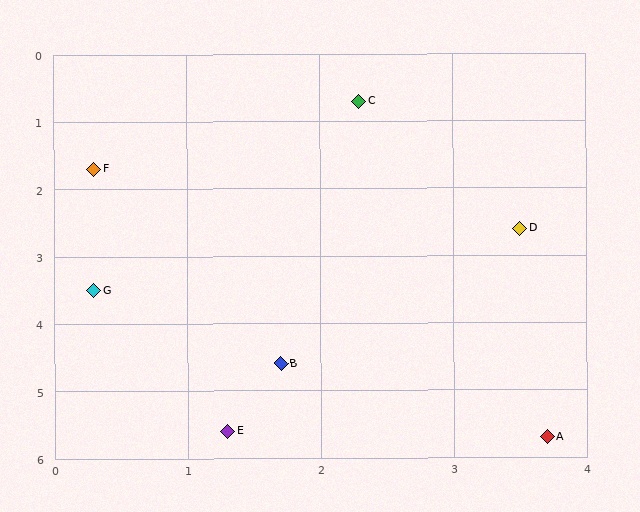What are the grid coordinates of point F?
Point F is at approximately (0.3, 1.7).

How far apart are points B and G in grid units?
Points B and G are about 1.8 grid units apart.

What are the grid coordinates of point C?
Point C is at approximately (2.3, 0.7).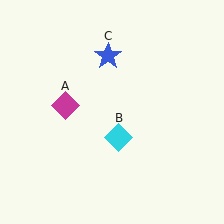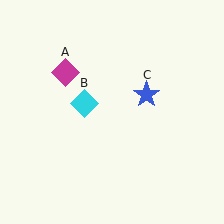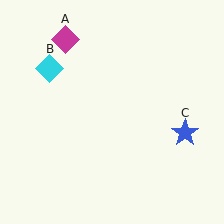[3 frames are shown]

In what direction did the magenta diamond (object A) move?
The magenta diamond (object A) moved up.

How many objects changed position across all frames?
3 objects changed position: magenta diamond (object A), cyan diamond (object B), blue star (object C).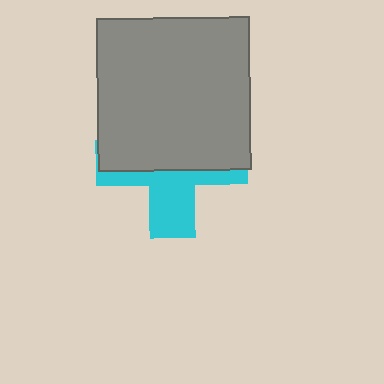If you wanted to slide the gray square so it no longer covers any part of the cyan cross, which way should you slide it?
Slide it up — that is the most direct way to separate the two shapes.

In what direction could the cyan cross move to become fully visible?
The cyan cross could move down. That would shift it out from behind the gray square entirely.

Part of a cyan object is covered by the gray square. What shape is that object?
It is a cross.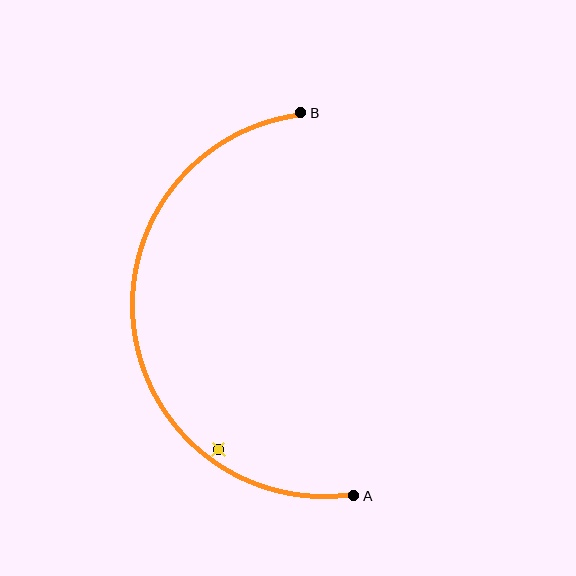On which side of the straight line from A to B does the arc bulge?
The arc bulges to the left of the straight line connecting A and B.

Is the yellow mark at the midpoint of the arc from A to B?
No — the yellow mark does not lie on the arc at all. It sits slightly inside the curve.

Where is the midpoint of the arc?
The arc midpoint is the point on the curve farthest from the straight line joining A and B. It sits to the left of that line.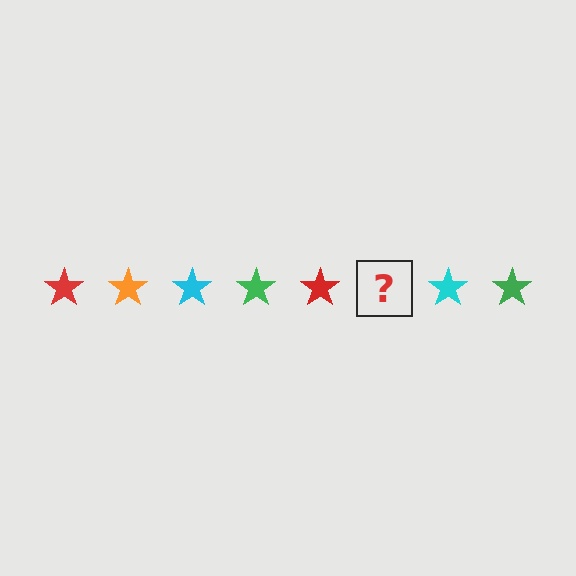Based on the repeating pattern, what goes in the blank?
The blank should be an orange star.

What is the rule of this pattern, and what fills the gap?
The rule is that the pattern cycles through red, orange, cyan, green stars. The gap should be filled with an orange star.